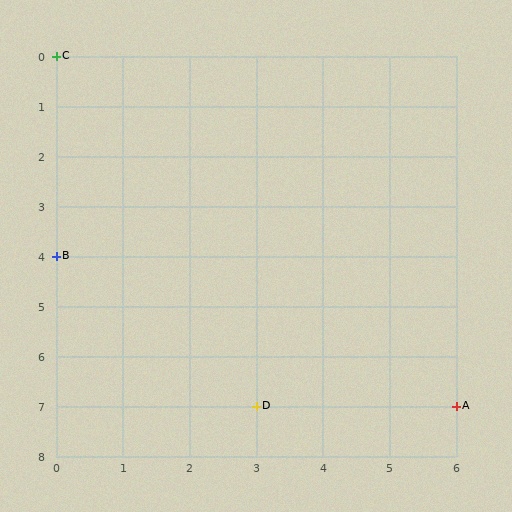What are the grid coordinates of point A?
Point A is at grid coordinates (6, 7).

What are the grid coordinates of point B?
Point B is at grid coordinates (0, 4).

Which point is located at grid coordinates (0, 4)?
Point B is at (0, 4).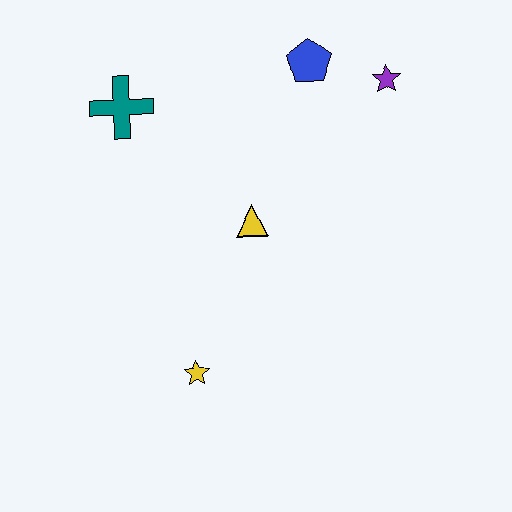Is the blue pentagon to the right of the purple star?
No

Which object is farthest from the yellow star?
The purple star is farthest from the yellow star.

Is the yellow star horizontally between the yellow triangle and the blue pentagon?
No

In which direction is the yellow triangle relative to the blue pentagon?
The yellow triangle is below the blue pentagon.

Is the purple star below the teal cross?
No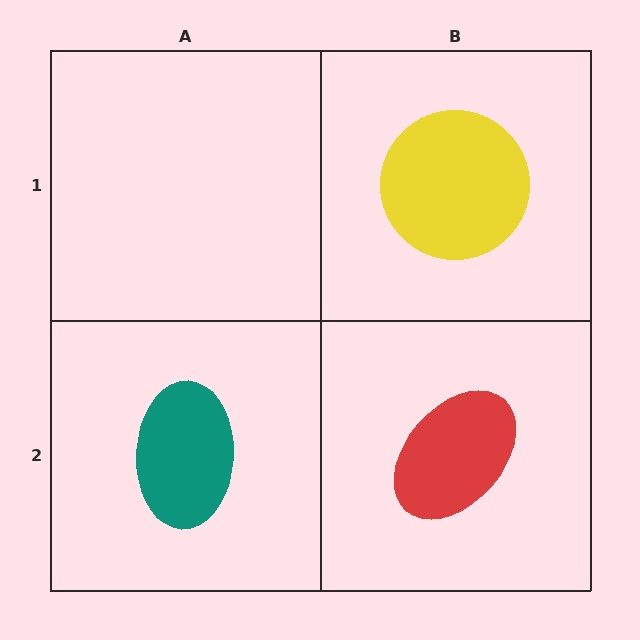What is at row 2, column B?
A red ellipse.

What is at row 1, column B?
A yellow circle.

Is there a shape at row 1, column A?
No, that cell is empty.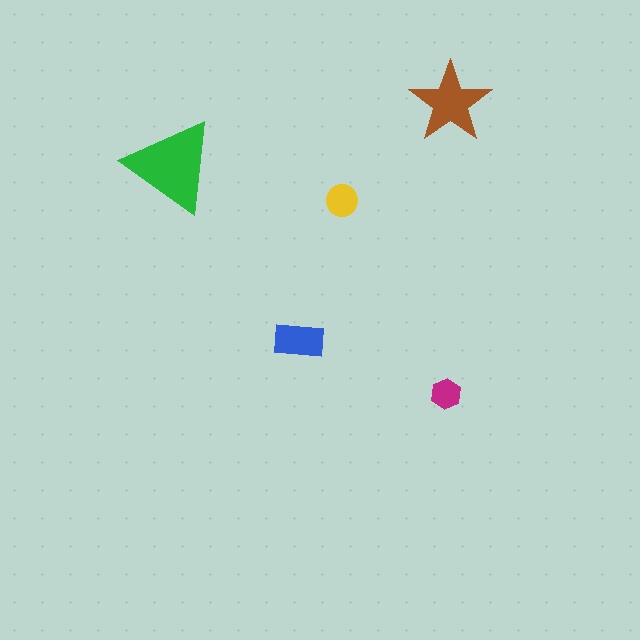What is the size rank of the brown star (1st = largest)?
2nd.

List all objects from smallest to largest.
The magenta hexagon, the yellow circle, the blue rectangle, the brown star, the green triangle.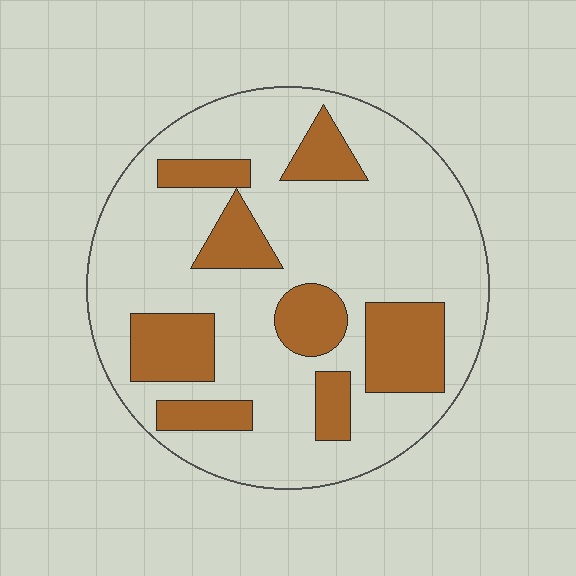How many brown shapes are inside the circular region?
8.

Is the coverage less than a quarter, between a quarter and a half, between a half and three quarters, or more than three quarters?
Between a quarter and a half.